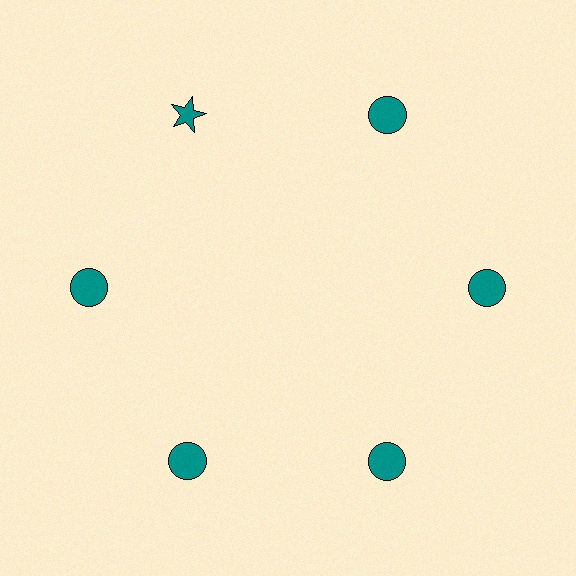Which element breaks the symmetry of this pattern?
The teal star at roughly the 11 o'clock position breaks the symmetry. All other shapes are teal circles.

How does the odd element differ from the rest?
It has a different shape: star instead of circle.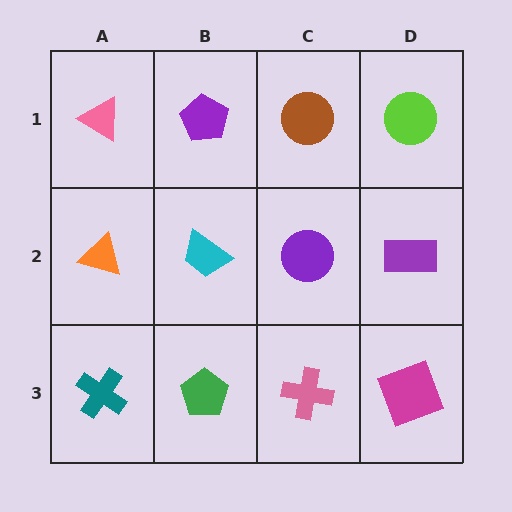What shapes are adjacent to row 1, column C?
A purple circle (row 2, column C), a purple pentagon (row 1, column B), a lime circle (row 1, column D).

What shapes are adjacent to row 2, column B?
A purple pentagon (row 1, column B), a green pentagon (row 3, column B), an orange triangle (row 2, column A), a purple circle (row 2, column C).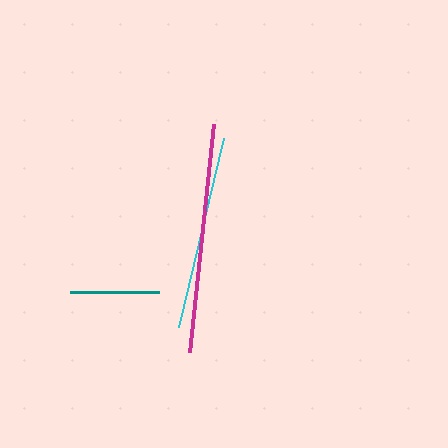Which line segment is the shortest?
The teal line is the shortest at approximately 90 pixels.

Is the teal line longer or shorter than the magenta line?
The magenta line is longer than the teal line.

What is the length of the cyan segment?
The cyan segment is approximately 194 pixels long.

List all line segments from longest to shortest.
From longest to shortest: magenta, cyan, teal.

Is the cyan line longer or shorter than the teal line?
The cyan line is longer than the teal line.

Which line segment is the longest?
The magenta line is the longest at approximately 229 pixels.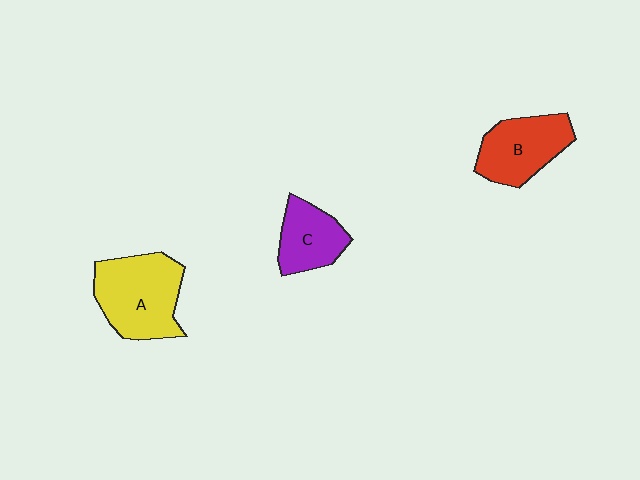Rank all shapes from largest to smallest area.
From largest to smallest: A (yellow), B (red), C (purple).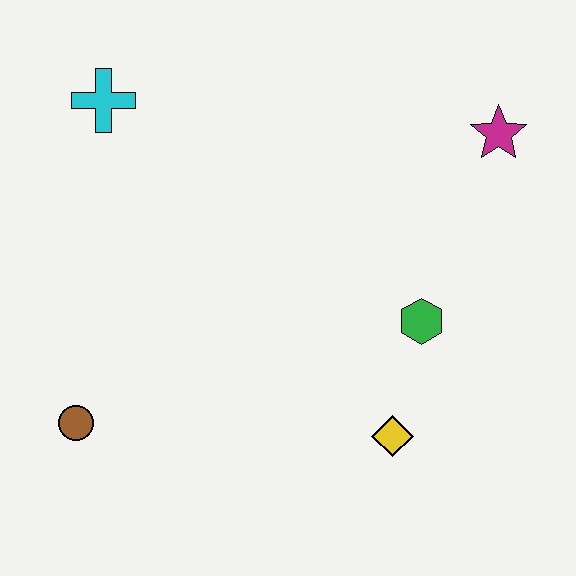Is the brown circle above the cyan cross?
No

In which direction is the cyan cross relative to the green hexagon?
The cyan cross is to the left of the green hexagon.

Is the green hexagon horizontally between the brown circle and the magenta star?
Yes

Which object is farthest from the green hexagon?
The cyan cross is farthest from the green hexagon.